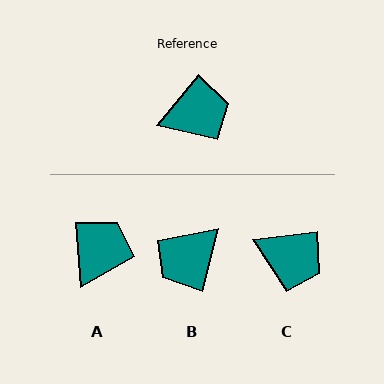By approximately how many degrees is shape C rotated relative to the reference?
Approximately 44 degrees clockwise.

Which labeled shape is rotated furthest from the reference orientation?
B, about 156 degrees away.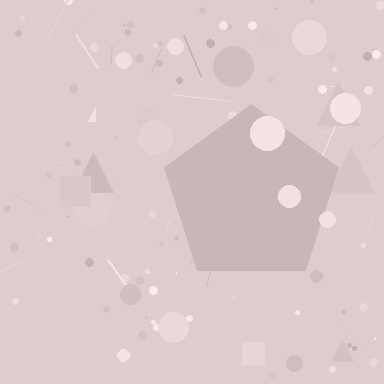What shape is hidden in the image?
A pentagon is hidden in the image.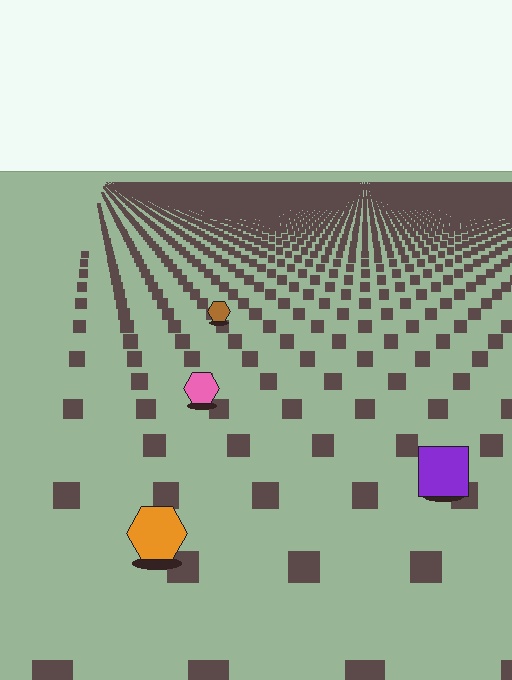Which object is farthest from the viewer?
The brown hexagon is farthest from the viewer. It appears smaller and the ground texture around it is denser.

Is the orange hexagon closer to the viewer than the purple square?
Yes. The orange hexagon is closer — you can tell from the texture gradient: the ground texture is coarser near it.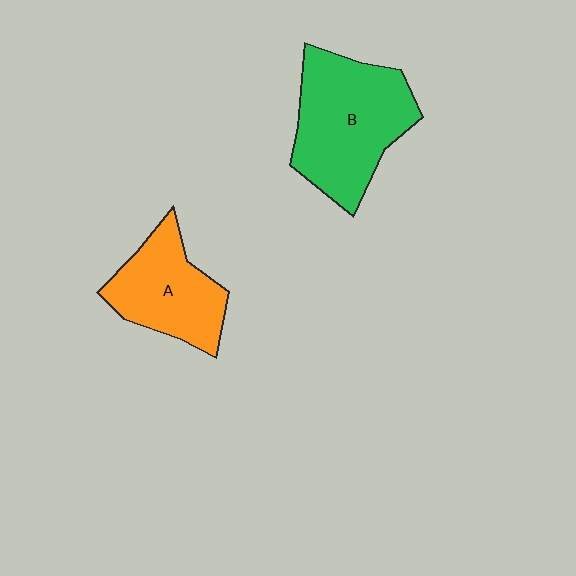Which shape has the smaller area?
Shape A (orange).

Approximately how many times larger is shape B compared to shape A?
Approximately 1.4 times.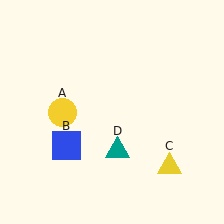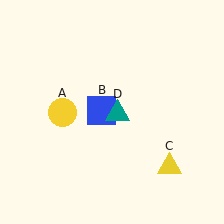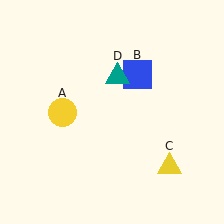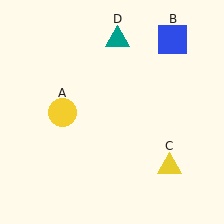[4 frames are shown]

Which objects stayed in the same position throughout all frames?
Yellow circle (object A) and yellow triangle (object C) remained stationary.